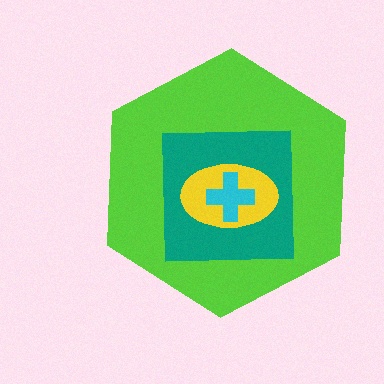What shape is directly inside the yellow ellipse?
The cyan cross.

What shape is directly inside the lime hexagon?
The teal square.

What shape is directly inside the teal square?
The yellow ellipse.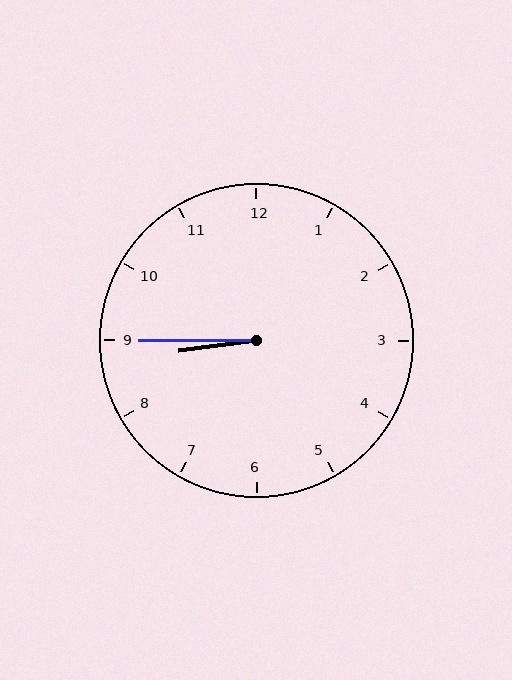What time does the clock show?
8:45.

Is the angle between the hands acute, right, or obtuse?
It is acute.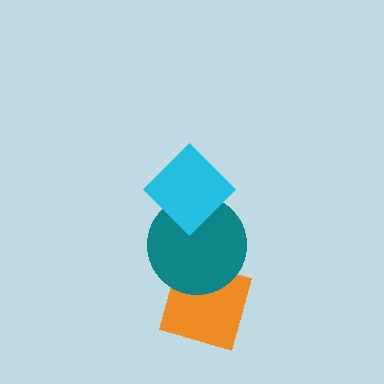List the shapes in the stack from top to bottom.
From top to bottom: the cyan diamond, the teal circle, the orange diamond.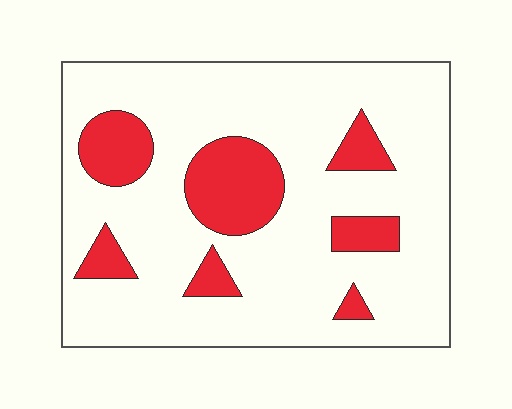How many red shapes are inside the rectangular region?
7.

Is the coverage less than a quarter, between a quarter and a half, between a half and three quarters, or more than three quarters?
Less than a quarter.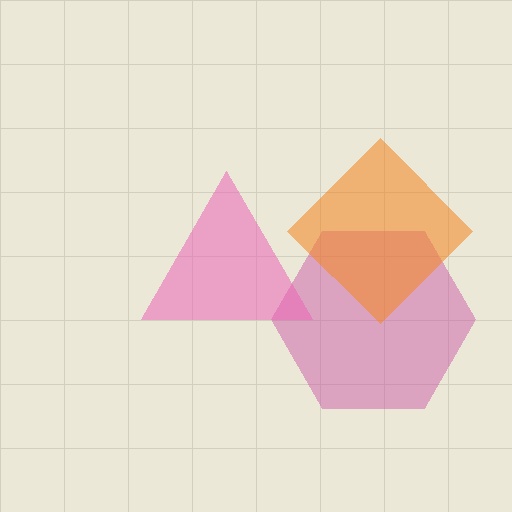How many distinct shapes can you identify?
There are 3 distinct shapes: a magenta hexagon, a pink triangle, an orange diamond.